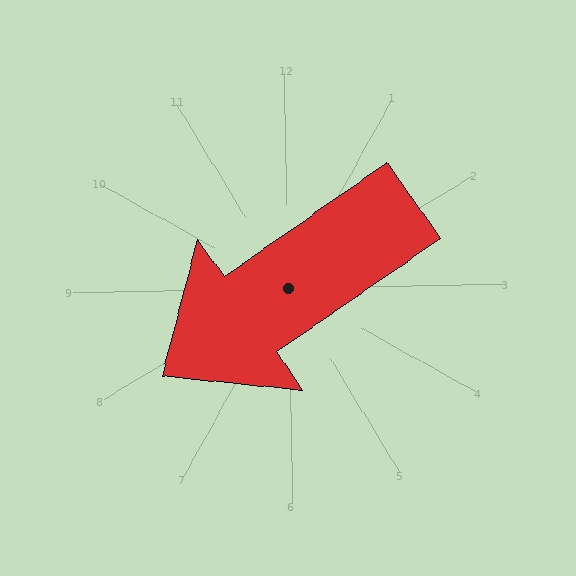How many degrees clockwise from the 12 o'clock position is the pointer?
Approximately 236 degrees.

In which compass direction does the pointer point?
Southwest.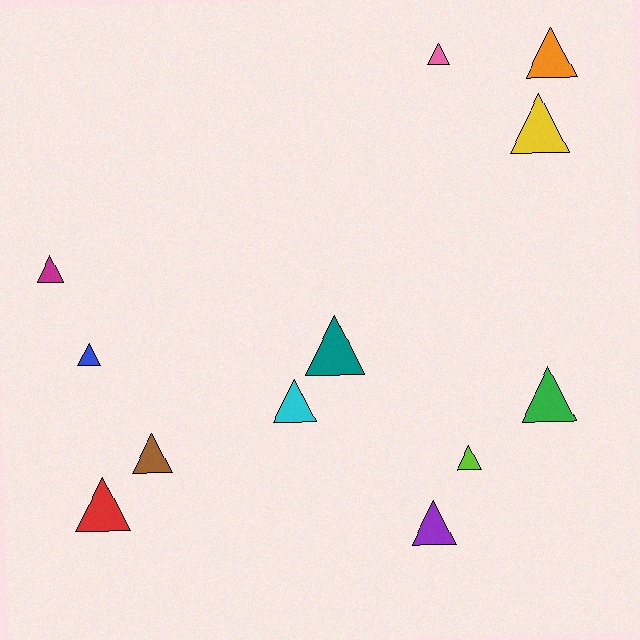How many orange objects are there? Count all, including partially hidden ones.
There is 1 orange object.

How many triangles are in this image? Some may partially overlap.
There are 12 triangles.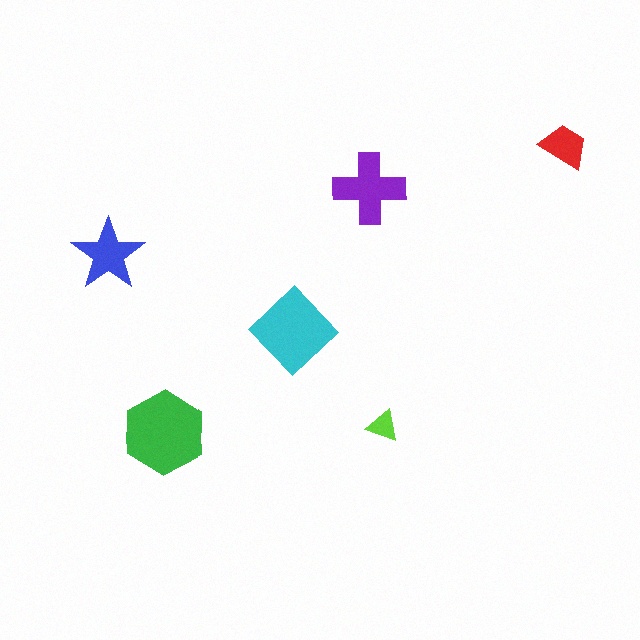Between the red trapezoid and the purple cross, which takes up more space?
The purple cross.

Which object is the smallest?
The lime triangle.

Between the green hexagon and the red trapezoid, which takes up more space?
The green hexagon.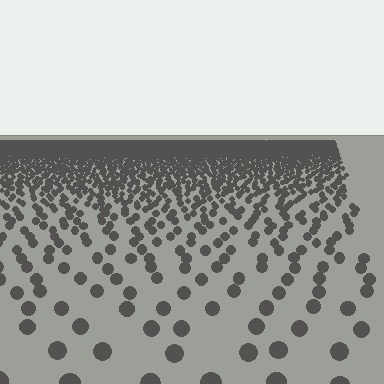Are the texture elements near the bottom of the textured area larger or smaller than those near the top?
Larger. Near the bottom, elements are closer to the viewer and appear at a bigger on-screen size.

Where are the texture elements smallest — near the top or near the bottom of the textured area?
Near the top.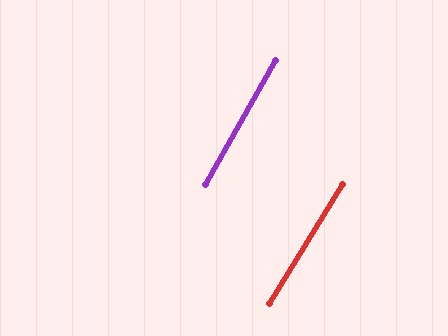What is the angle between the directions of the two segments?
Approximately 2 degrees.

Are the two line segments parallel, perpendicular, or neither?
Parallel — their directions differ by only 2.0°.